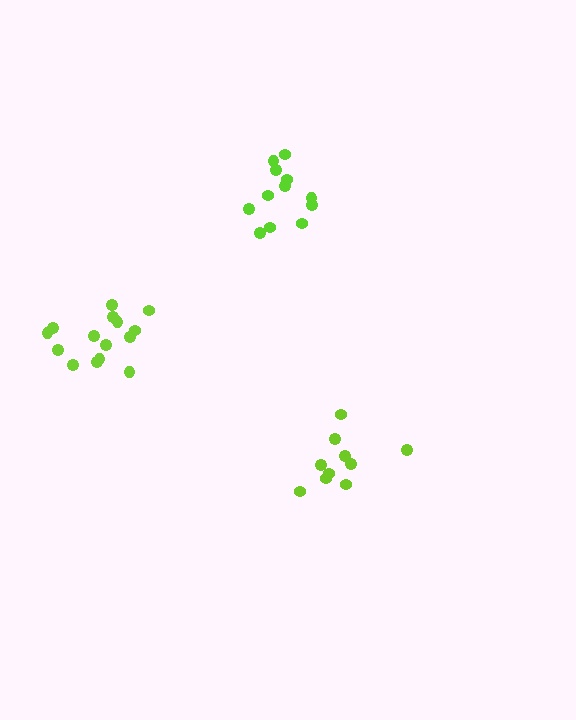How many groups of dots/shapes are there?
There are 3 groups.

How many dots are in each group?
Group 1: 15 dots, Group 2: 12 dots, Group 3: 10 dots (37 total).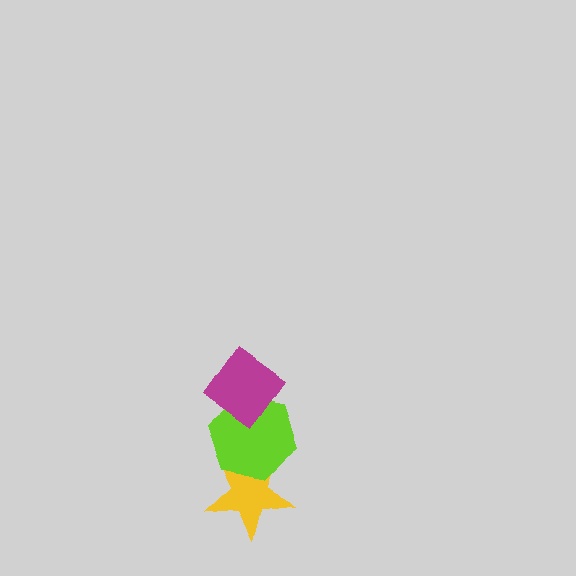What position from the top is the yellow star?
The yellow star is 3rd from the top.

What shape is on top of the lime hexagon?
The magenta diamond is on top of the lime hexagon.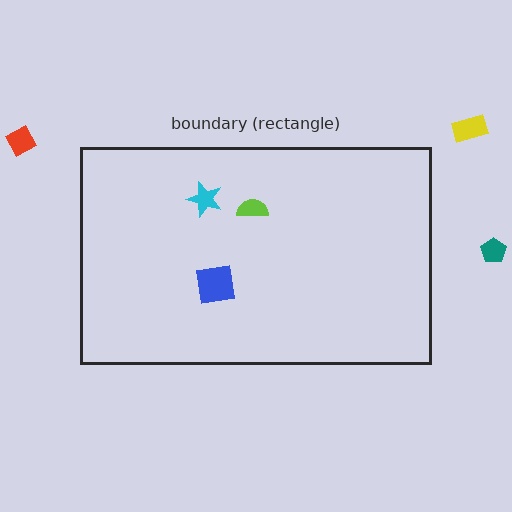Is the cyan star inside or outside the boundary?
Inside.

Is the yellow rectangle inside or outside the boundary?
Outside.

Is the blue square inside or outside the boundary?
Inside.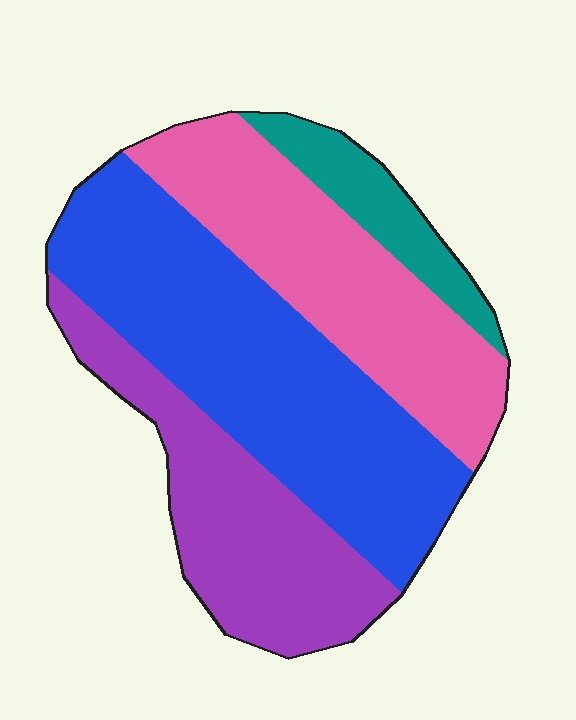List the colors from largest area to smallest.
From largest to smallest: blue, pink, purple, teal.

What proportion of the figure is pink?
Pink takes up between a quarter and a half of the figure.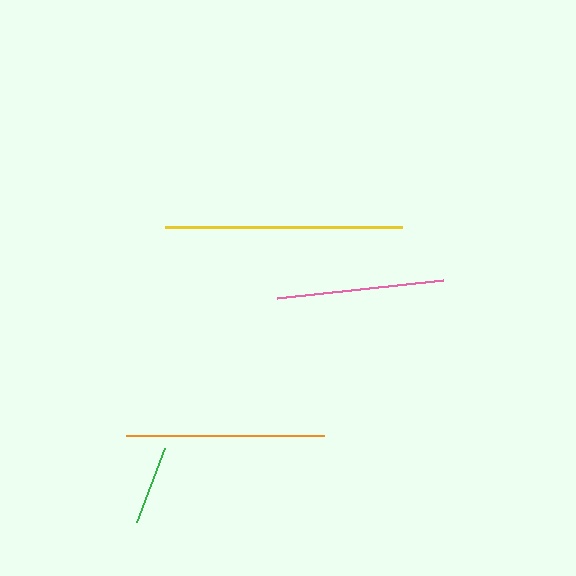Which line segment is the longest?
The yellow line is the longest at approximately 236 pixels.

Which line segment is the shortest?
The green line is the shortest at approximately 79 pixels.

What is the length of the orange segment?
The orange segment is approximately 198 pixels long.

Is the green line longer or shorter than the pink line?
The pink line is longer than the green line.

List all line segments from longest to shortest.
From longest to shortest: yellow, orange, pink, green.